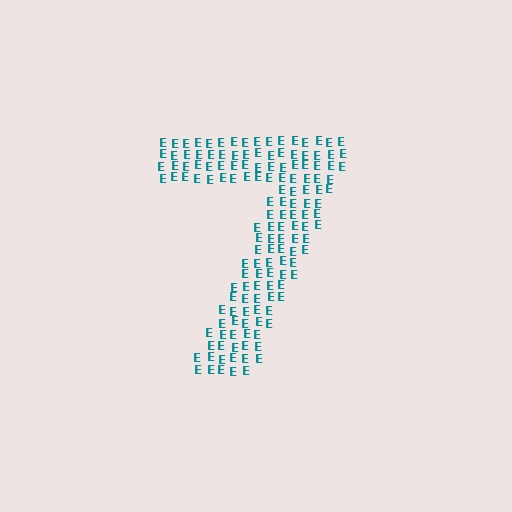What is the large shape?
The large shape is the digit 7.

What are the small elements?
The small elements are letter E's.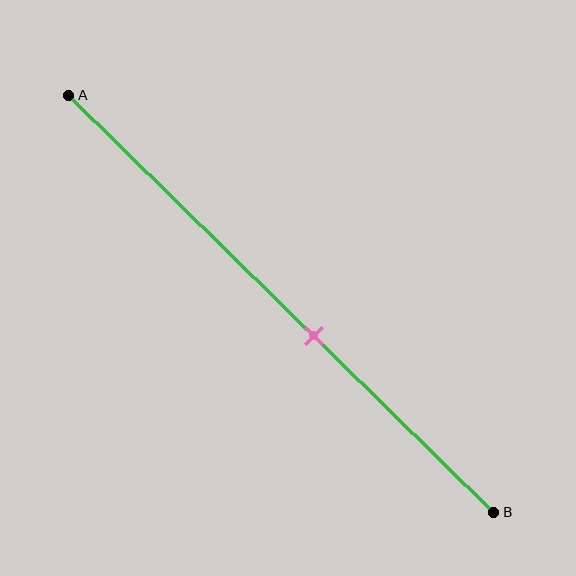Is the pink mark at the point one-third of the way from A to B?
No, the mark is at about 60% from A, not at the 33% one-third point.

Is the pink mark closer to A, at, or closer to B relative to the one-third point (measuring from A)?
The pink mark is closer to point B than the one-third point of segment AB.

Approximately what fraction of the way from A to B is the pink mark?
The pink mark is approximately 60% of the way from A to B.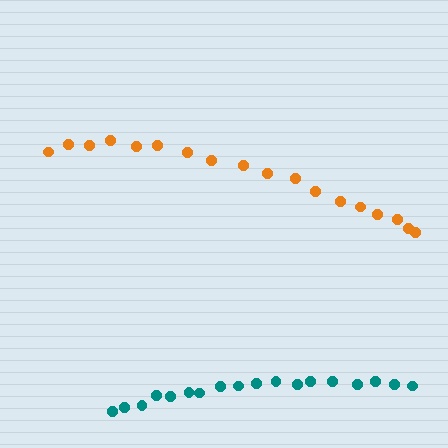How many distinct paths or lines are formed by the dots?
There are 2 distinct paths.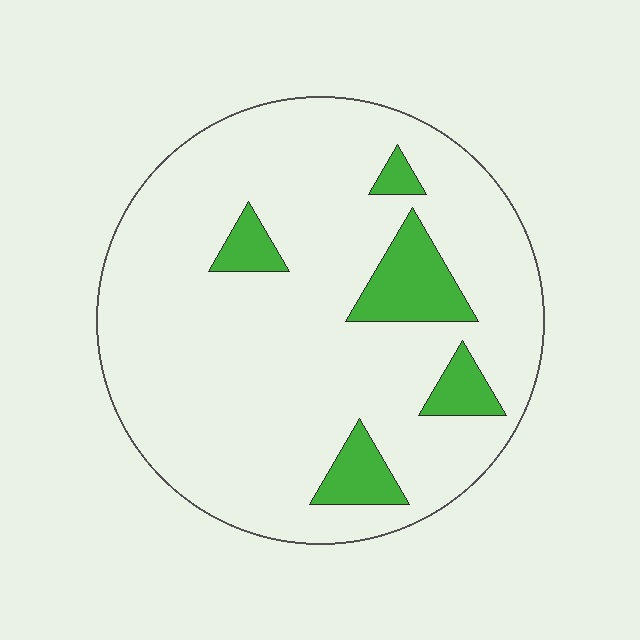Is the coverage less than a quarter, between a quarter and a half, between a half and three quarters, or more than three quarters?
Less than a quarter.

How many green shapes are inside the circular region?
5.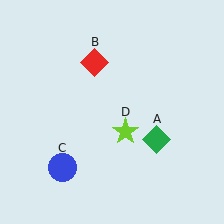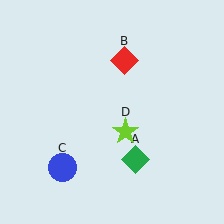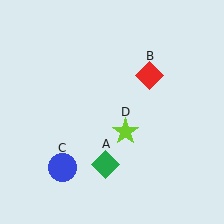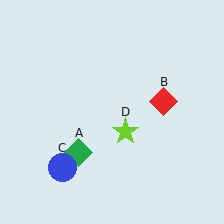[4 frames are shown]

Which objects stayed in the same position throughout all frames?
Blue circle (object C) and lime star (object D) remained stationary.